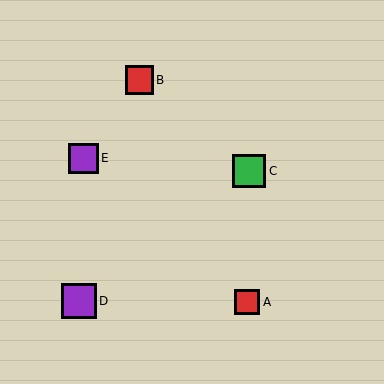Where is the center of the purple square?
The center of the purple square is at (79, 301).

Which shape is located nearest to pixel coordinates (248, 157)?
The green square (labeled C) at (249, 171) is nearest to that location.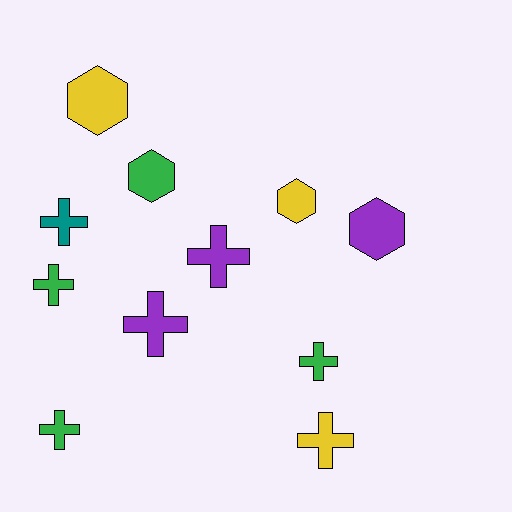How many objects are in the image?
There are 11 objects.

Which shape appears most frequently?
Cross, with 7 objects.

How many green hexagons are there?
There is 1 green hexagon.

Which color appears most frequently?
Green, with 4 objects.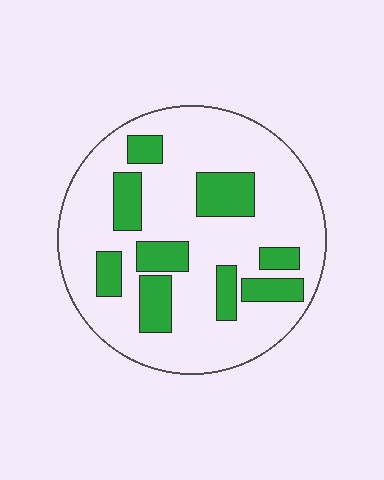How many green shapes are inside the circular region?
9.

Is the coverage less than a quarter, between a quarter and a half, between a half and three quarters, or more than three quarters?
Less than a quarter.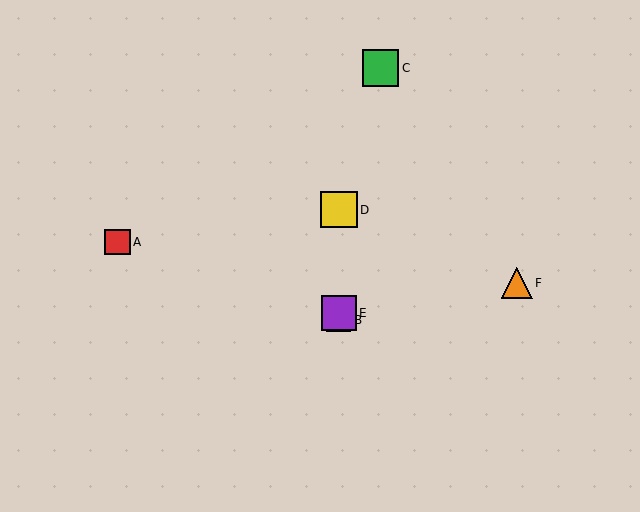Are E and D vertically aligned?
Yes, both are at x≈339.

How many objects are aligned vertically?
3 objects (B, D, E) are aligned vertically.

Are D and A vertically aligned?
No, D is at x≈339 and A is at x≈117.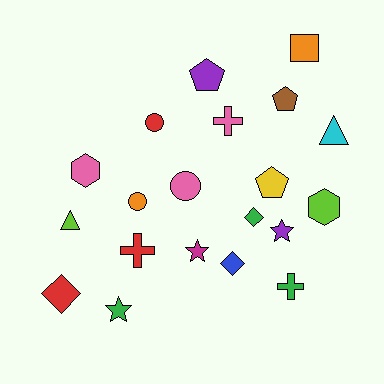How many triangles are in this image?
There are 2 triangles.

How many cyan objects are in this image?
There is 1 cyan object.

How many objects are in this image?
There are 20 objects.